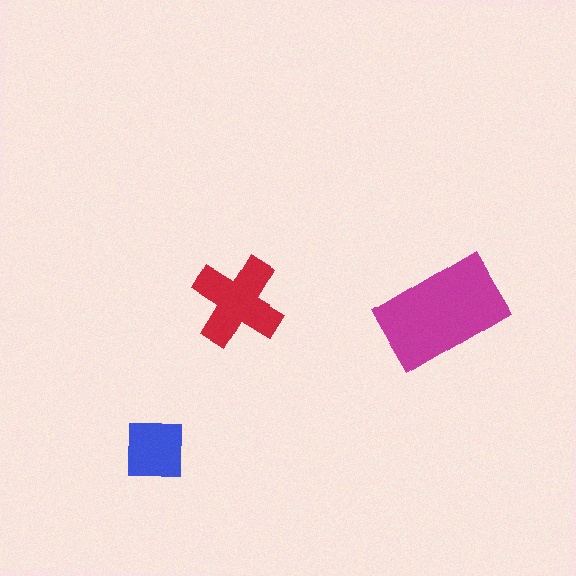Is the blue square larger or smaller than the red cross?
Smaller.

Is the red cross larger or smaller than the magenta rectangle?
Smaller.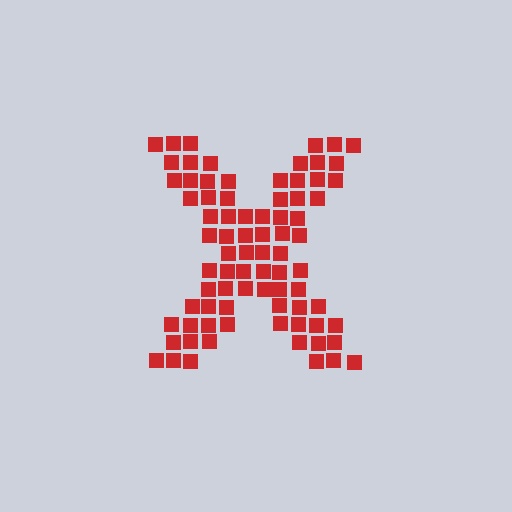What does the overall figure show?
The overall figure shows the letter X.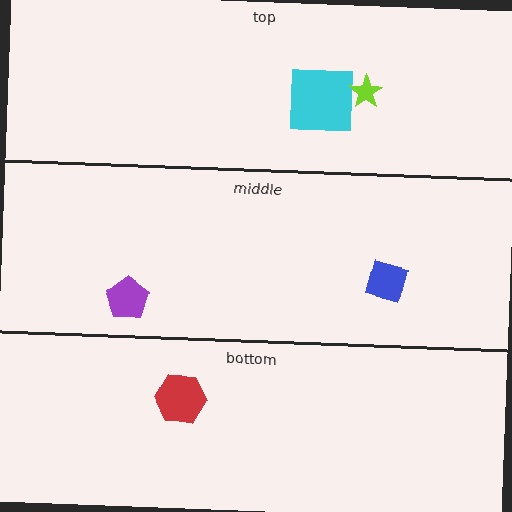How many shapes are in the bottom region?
1.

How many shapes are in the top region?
2.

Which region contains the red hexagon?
The bottom region.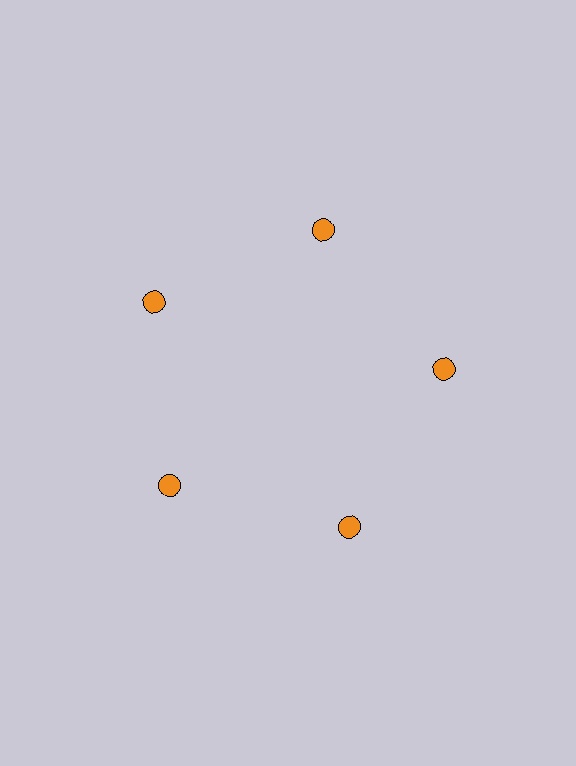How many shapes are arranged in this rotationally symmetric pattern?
There are 5 shapes, arranged in 5 groups of 1.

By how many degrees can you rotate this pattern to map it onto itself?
The pattern maps onto itself every 72 degrees of rotation.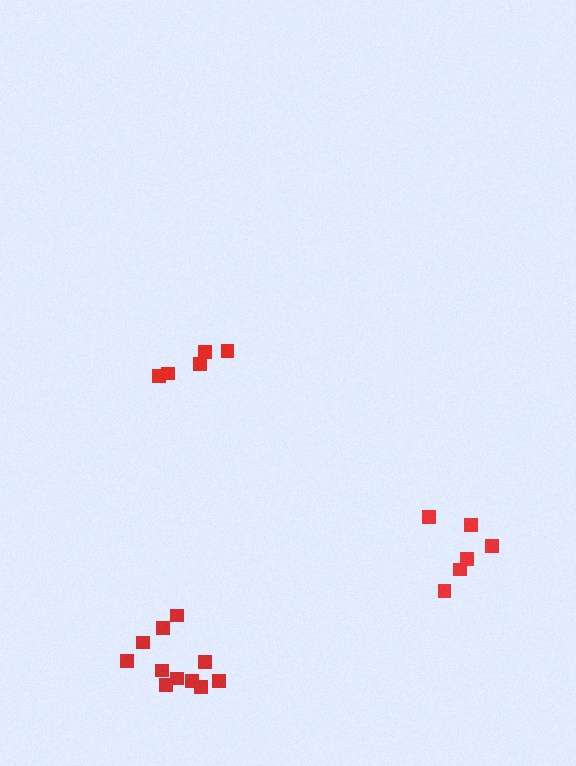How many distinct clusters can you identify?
There are 3 distinct clusters.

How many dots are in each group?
Group 1: 5 dots, Group 2: 6 dots, Group 3: 11 dots (22 total).